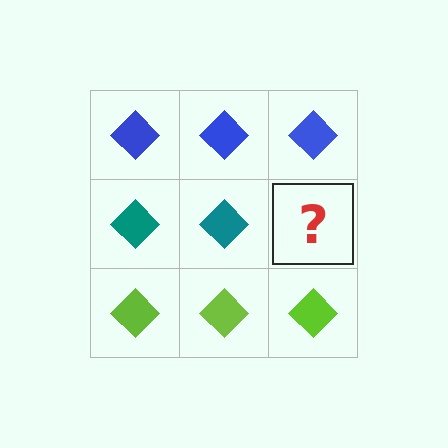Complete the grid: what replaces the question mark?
The question mark should be replaced with a teal diamond.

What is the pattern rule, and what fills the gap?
The rule is that each row has a consistent color. The gap should be filled with a teal diamond.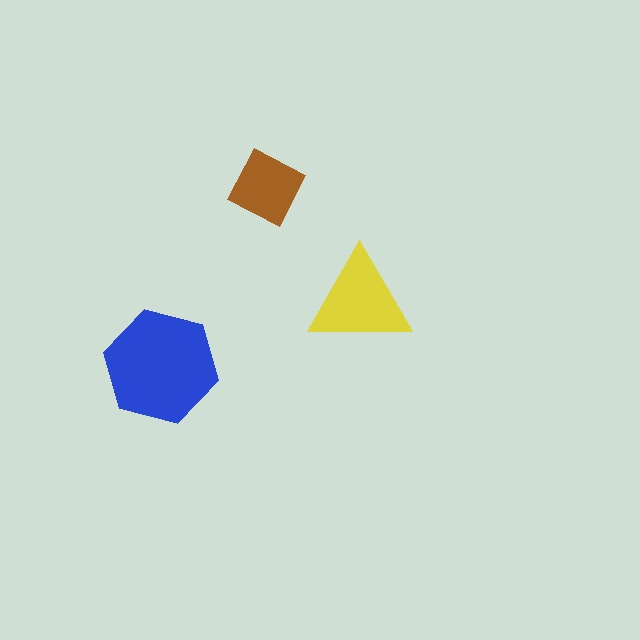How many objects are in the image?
There are 3 objects in the image.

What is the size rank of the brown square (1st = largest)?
3rd.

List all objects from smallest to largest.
The brown square, the yellow triangle, the blue hexagon.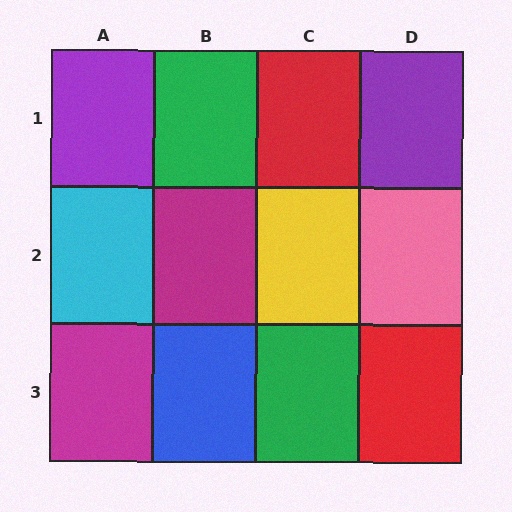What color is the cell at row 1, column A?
Purple.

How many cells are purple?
2 cells are purple.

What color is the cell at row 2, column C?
Yellow.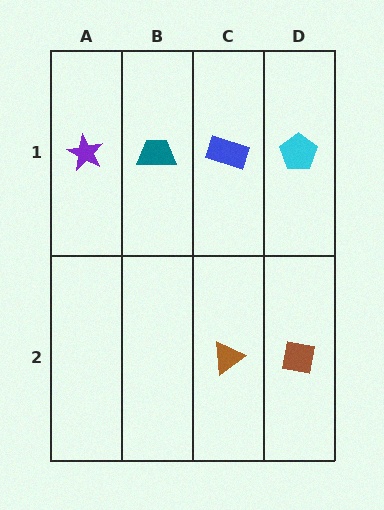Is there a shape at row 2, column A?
No, that cell is empty.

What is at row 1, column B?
A teal trapezoid.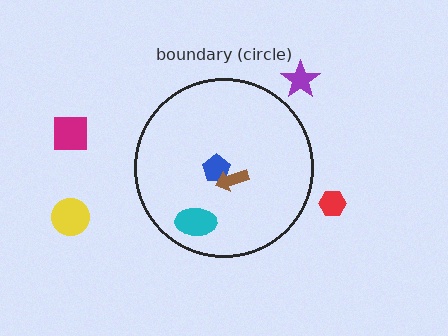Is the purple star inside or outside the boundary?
Outside.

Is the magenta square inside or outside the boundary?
Outside.